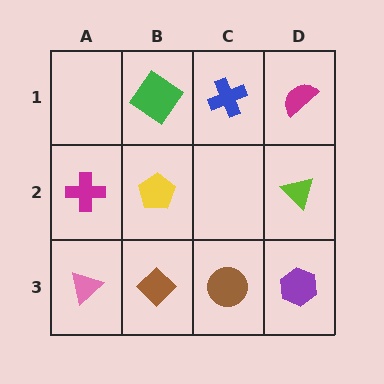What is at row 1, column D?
A magenta semicircle.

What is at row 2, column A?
A magenta cross.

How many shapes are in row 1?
3 shapes.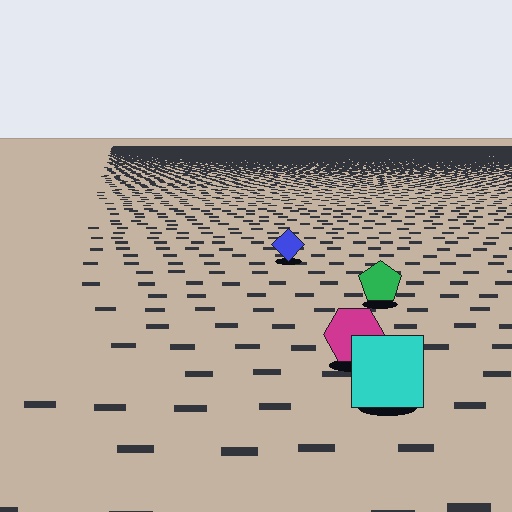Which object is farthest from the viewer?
The blue diamond is farthest from the viewer. It appears smaller and the ground texture around it is denser.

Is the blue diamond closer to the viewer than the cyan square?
No. The cyan square is closer — you can tell from the texture gradient: the ground texture is coarser near it.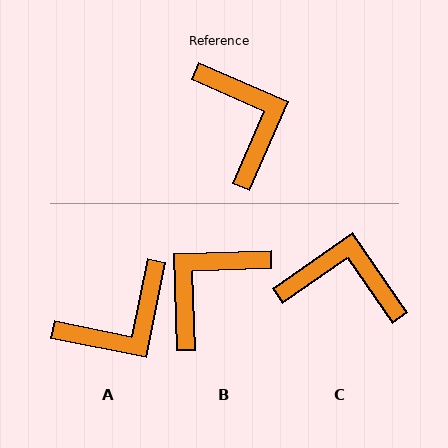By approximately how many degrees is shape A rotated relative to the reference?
Approximately 78 degrees clockwise.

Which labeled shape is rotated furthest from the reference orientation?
B, about 116 degrees away.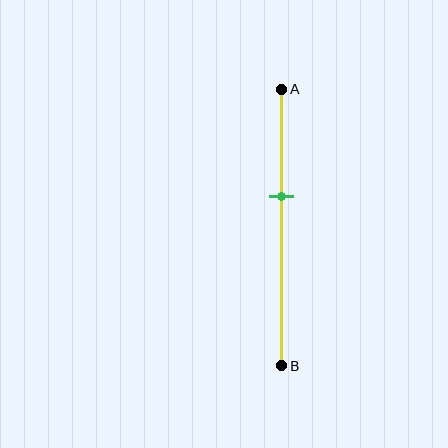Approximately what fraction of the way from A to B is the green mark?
The green mark is approximately 40% of the way from A to B.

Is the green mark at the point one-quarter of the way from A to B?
No, the mark is at about 40% from A, not at the 25% one-quarter point.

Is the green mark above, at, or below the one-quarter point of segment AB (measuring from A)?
The green mark is below the one-quarter point of segment AB.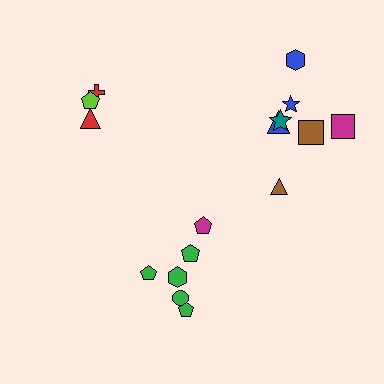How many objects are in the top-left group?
There are 3 objects.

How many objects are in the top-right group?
There are 7 objects.